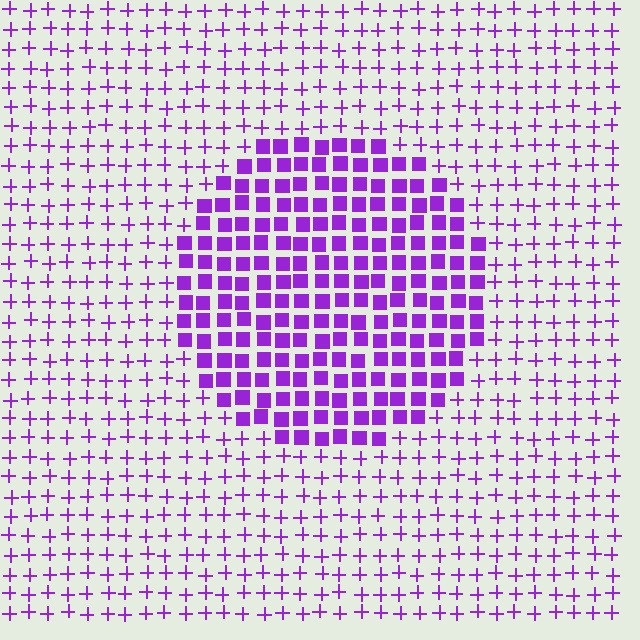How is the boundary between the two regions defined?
The boundary is defined by a change in element shape: squares inside vs. plus signs outside. All elements share the same color and spacing.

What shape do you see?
I see a circle.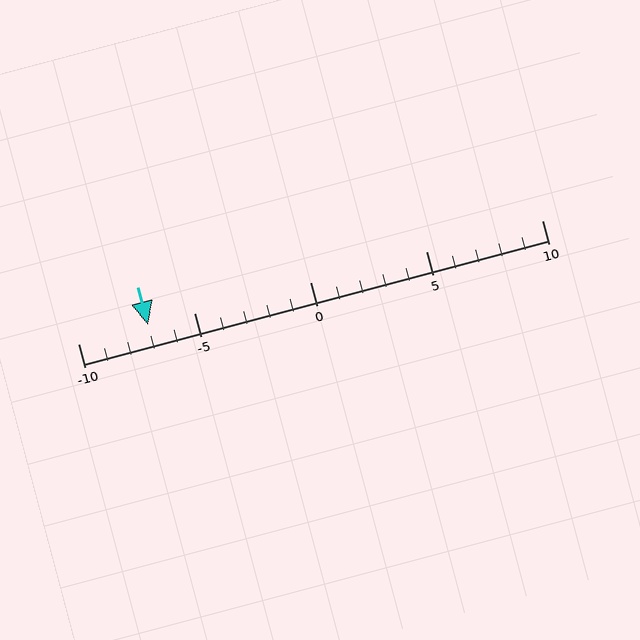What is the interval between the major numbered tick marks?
The major tick marks are spaced 5 units apart.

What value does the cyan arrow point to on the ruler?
The cyan arrow points to approximately -7.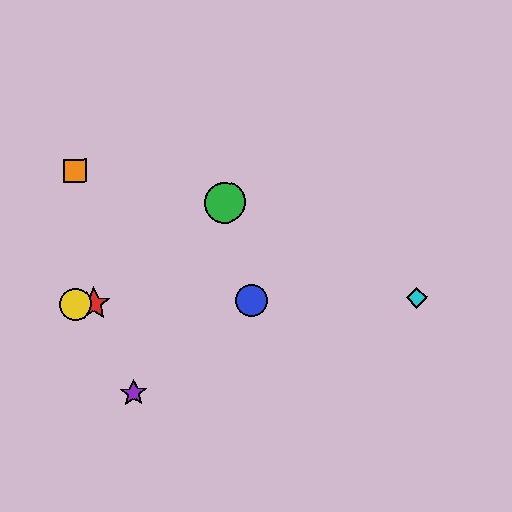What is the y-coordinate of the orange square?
The orange square is at y≈171.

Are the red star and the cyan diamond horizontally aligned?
Yes, both are at y≈304.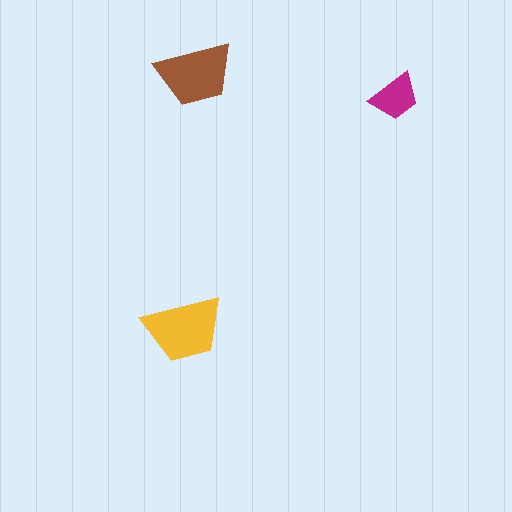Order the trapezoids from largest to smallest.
the yellow one, the brown one, the magenta one.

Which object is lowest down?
The yellow trapezoid is bottommost.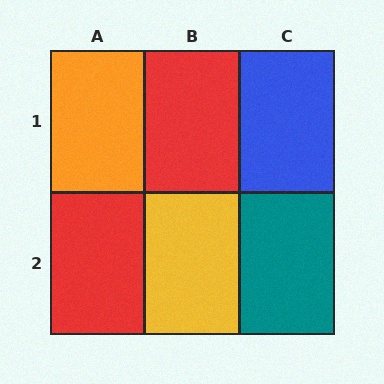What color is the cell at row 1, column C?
Blue.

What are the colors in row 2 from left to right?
Red, yellow, teal.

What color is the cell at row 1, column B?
Red.